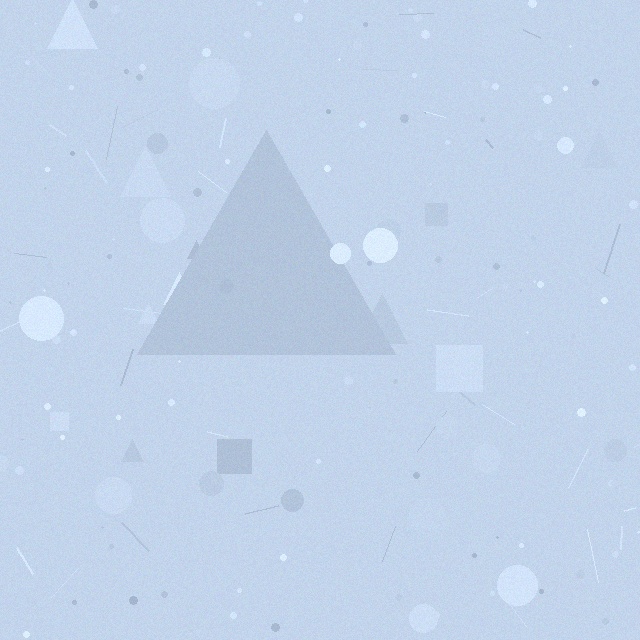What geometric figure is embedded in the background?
A triangle is embedded in the background.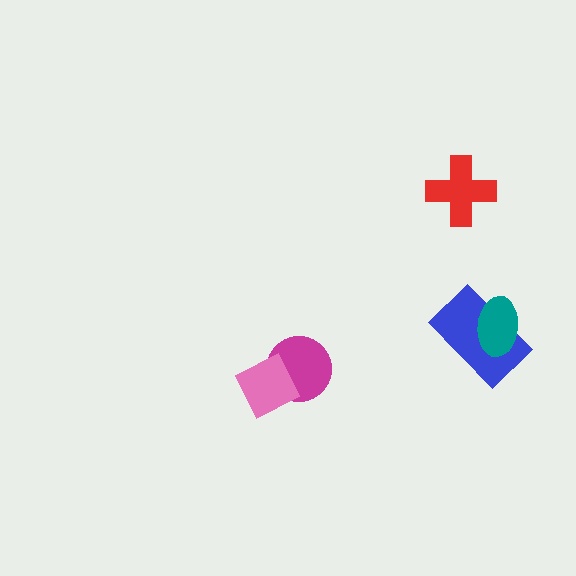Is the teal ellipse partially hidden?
No, no other shape covers it.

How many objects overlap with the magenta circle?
1 object overlaps with the magenta circle.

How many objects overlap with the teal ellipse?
1 object overlaps with the teal ellipse.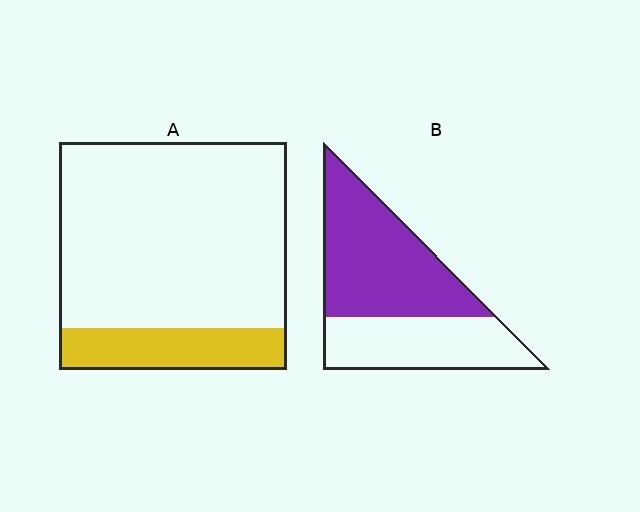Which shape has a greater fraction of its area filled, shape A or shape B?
Shape B.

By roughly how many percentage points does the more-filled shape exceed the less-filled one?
By roughly 40 percentage points (B over A).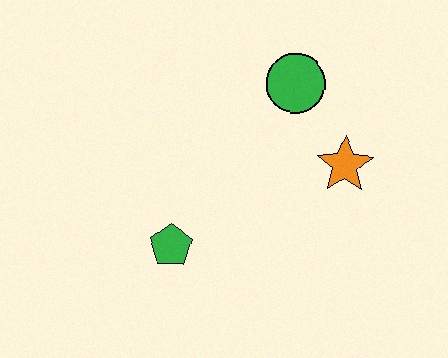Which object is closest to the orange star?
The green circle is closest to the orange star.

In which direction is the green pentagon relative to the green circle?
The green pentagon is below the green circle.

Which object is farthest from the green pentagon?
The green circle is farthest from the green pentagon.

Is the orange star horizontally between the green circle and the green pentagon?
No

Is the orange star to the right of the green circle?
Yes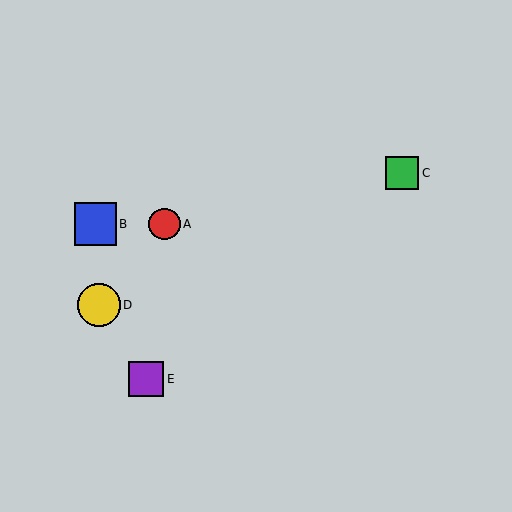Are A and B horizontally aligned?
Yes, both are at y≈224.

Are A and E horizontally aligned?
No, A is at y≈224 and E is at y≈379.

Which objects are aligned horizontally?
Objects A, B are aligned horizontally.